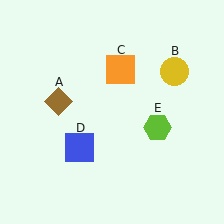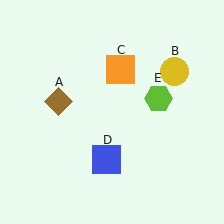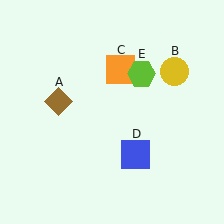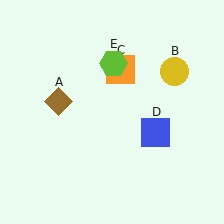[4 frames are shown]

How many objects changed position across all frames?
2 objects changed position: blue square (object D), lime hexagon (object E).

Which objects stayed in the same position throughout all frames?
Brown diamond (object A) and yellow circle (object B) and orange square (object C) remained stationary.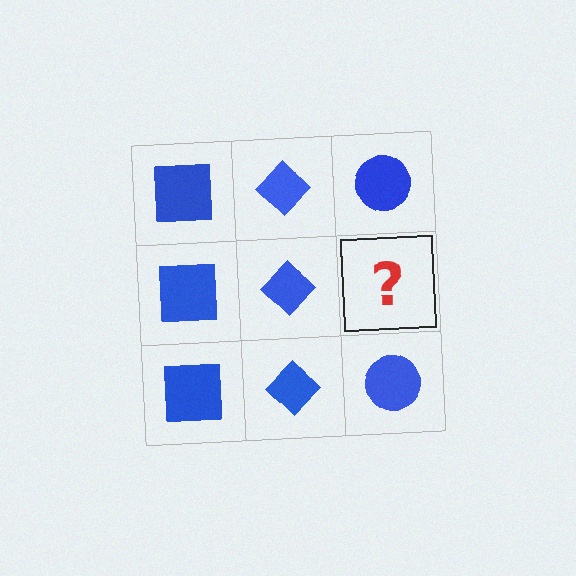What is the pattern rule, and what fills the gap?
The rule is that each column has a consistent shape. The gap should be filled with a blue circle.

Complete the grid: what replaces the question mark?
The question mark should be replaced with a blue circle.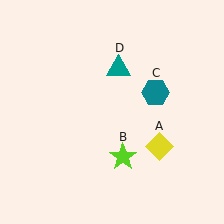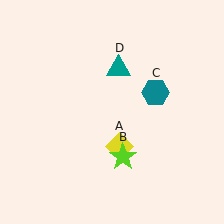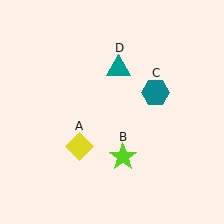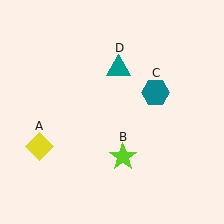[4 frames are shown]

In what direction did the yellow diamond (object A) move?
The yellow diamond (object A) moved left.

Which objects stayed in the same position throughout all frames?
Lime star (object B) and teal hexagon (object C) and teal triangle (object D) remained stationary.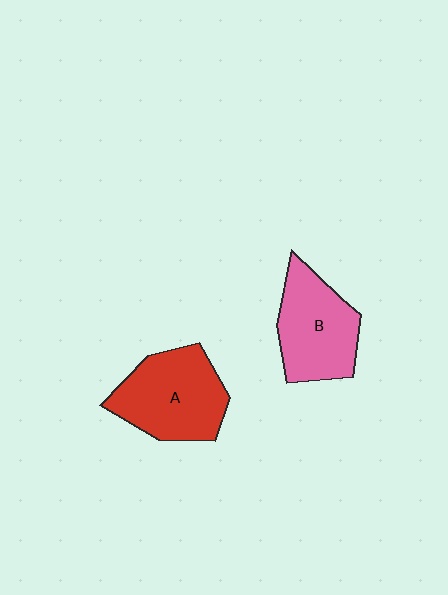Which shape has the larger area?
Shape A (red).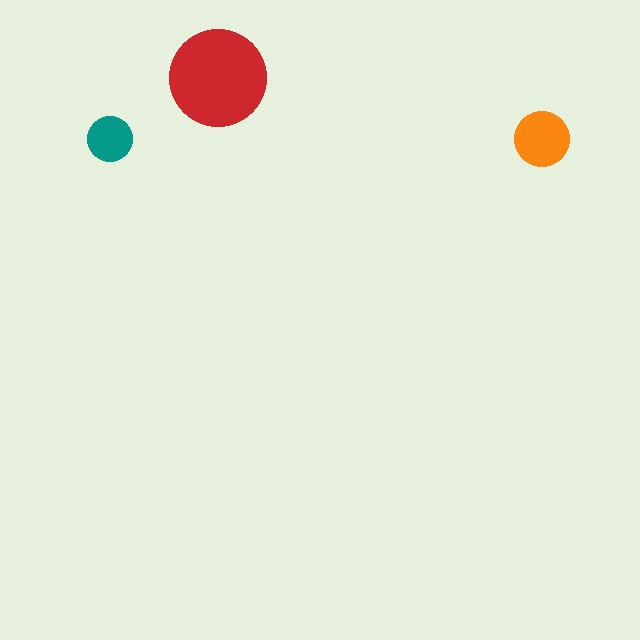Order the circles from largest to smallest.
the red one, the orange one, the teal one.